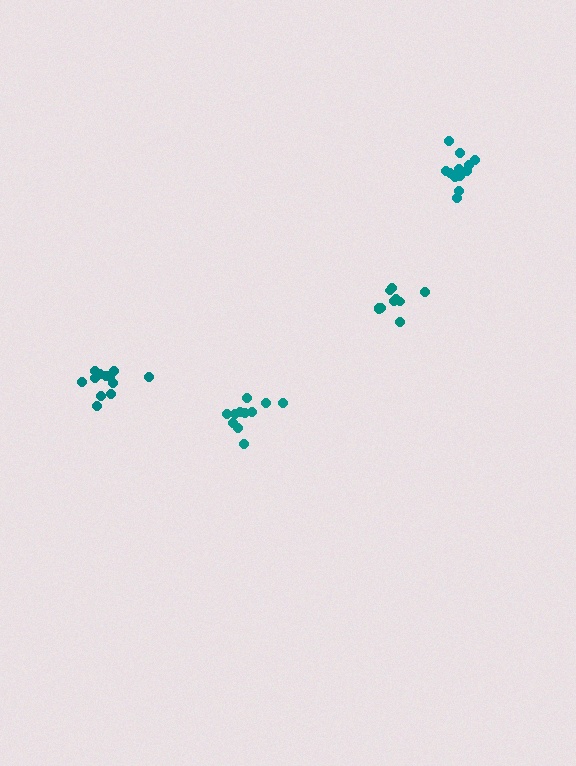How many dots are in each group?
Group 1: 11 dots, Group 2: 12 dots, Group 3: 10 dots, Group 4: 14 dots (47 total).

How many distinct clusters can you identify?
There are 4 distinct clusters.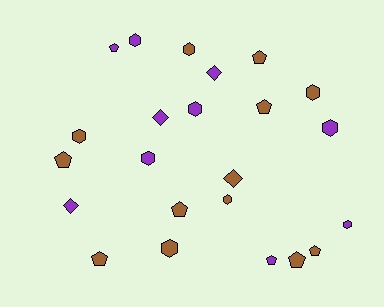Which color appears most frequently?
Brown, with 13 objects.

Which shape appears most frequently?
Hexagon, with 10 objects.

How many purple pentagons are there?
There are 2 purple pentagons.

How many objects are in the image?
There are 23 objects.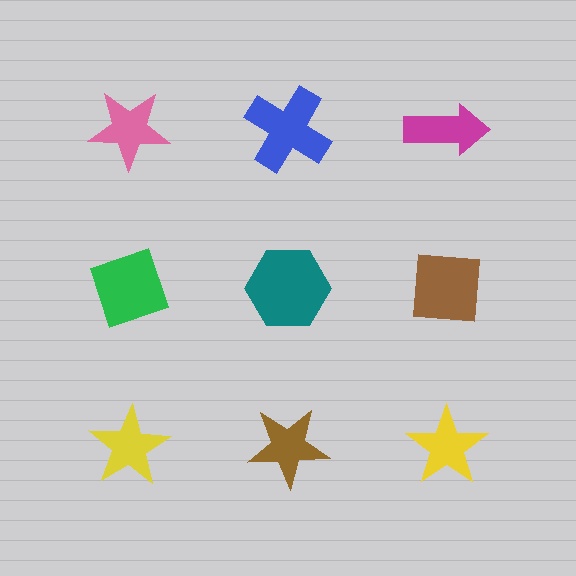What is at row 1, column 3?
A magenta arrow.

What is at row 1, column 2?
A blue cross.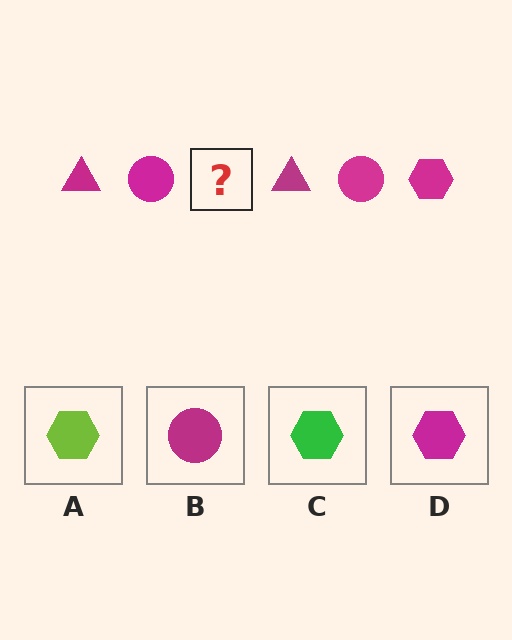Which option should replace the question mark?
Option D.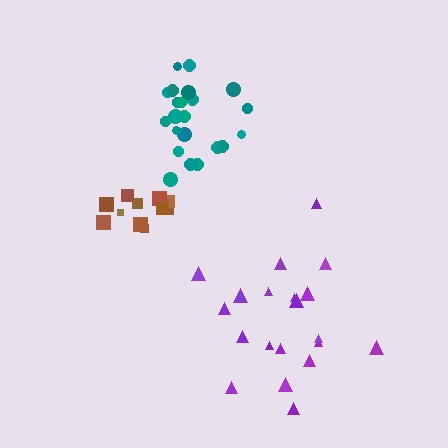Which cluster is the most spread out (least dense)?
Purple.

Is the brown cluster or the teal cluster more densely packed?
Teal.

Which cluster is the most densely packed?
Teal.